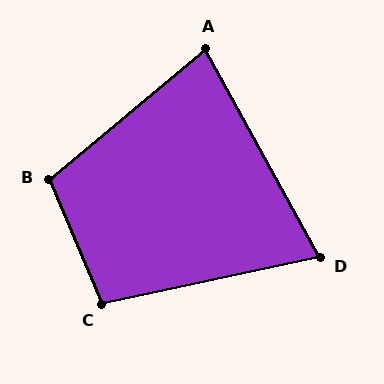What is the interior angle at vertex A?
Approximately 79 degrees (acute).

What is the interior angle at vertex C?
Approximately 101 degrees (obtuse).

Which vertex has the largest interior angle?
B, at approximately 107 degrees.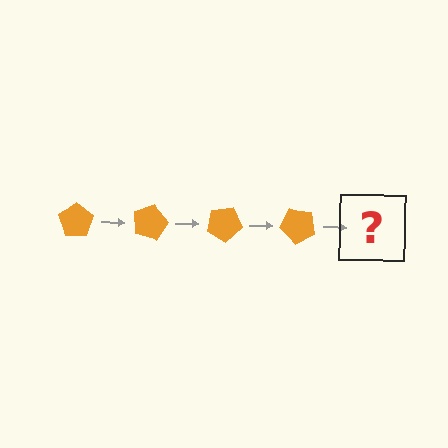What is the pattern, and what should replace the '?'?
The pattern is that the pentagon rotates 15 degrees each step. The '?' should be an orange pentagon rotated 60 degrees.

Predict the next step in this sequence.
The next step is an orange pentagon rotated 60 degrees.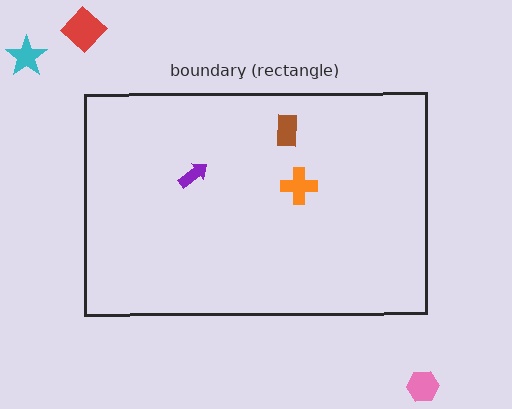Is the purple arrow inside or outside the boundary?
Inside.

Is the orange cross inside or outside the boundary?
Inside.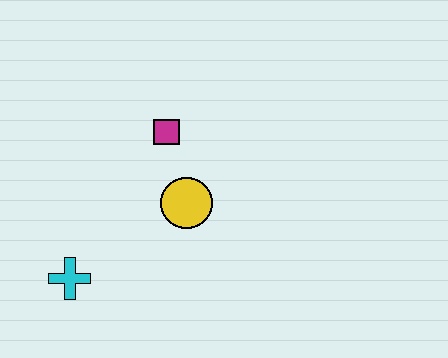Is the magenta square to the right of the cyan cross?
Yes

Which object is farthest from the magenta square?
The cyan cross is farthest from the magenta square.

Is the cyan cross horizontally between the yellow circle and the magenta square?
No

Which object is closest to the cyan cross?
The yellow circle is closest to the cyan cross.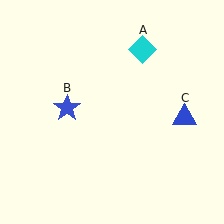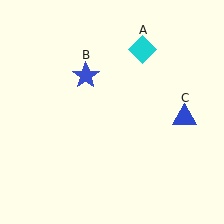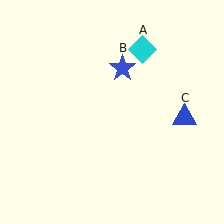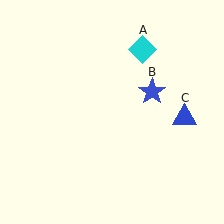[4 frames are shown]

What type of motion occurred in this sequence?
The blue star (object B) rotated clockwise around the center of the scene.